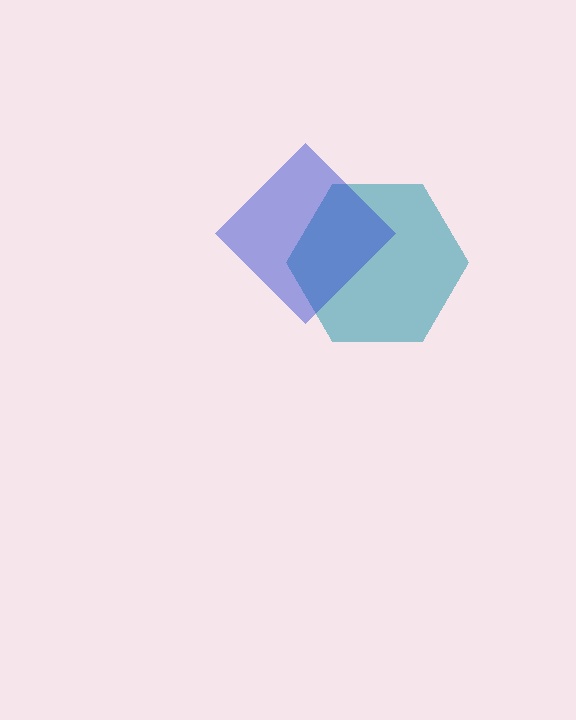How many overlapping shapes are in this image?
There are 2 overlapping shapes in the image.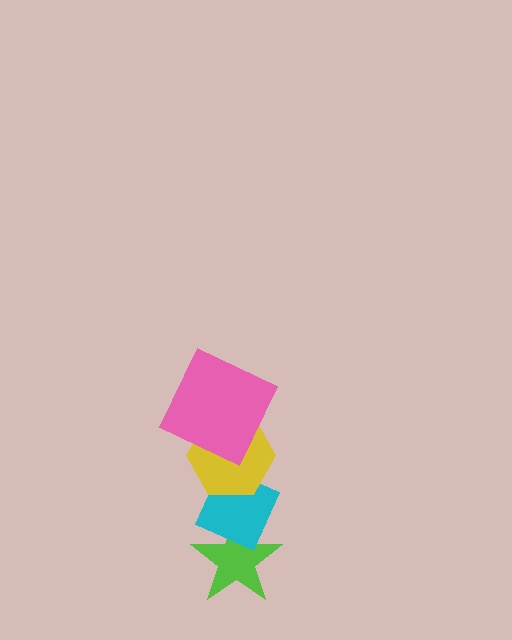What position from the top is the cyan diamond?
The cyan diamond is 3rd from the top.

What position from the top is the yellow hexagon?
The yellow hexagon is 2nd from the top.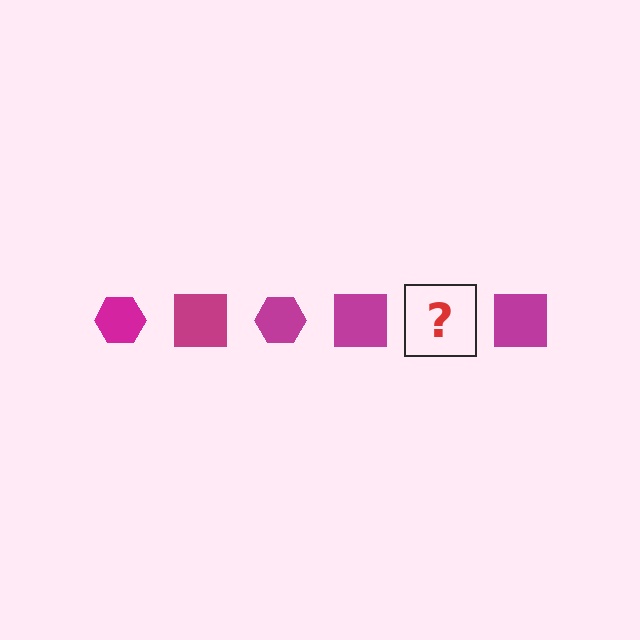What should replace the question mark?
The question mark should be replaced with a magenta hexagon.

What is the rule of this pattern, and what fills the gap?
The rule is that the pattern cycles through hexagon, square shapes in magenta. The gap should be filled with a magenta hexagon.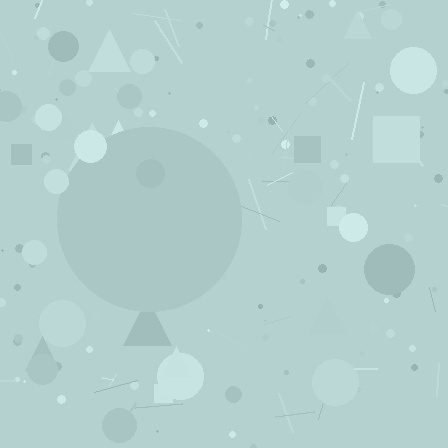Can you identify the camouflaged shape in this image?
The camouflaged shape is a circle.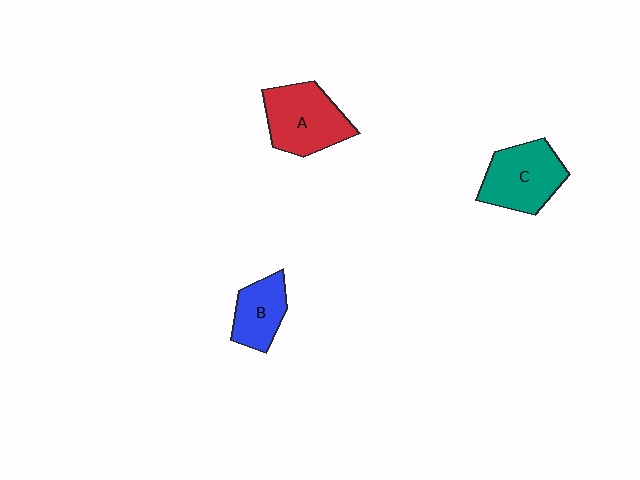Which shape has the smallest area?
Shape B (blue).